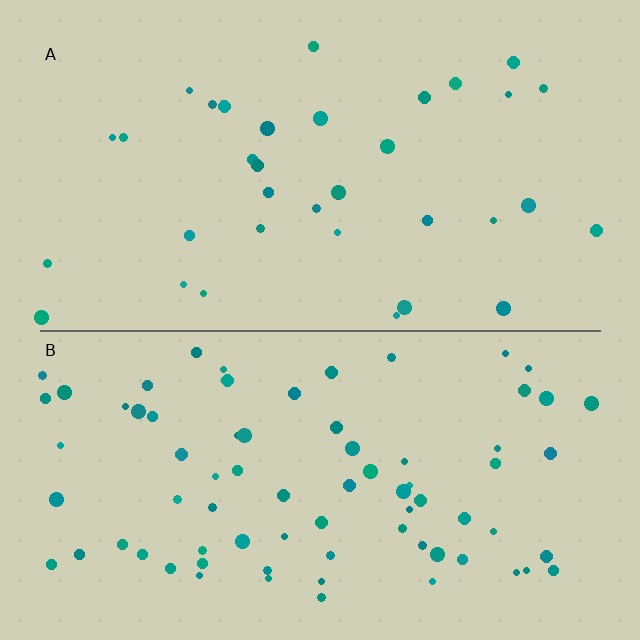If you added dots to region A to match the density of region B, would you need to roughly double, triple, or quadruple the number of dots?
Approximately double.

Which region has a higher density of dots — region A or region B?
B (the bottom).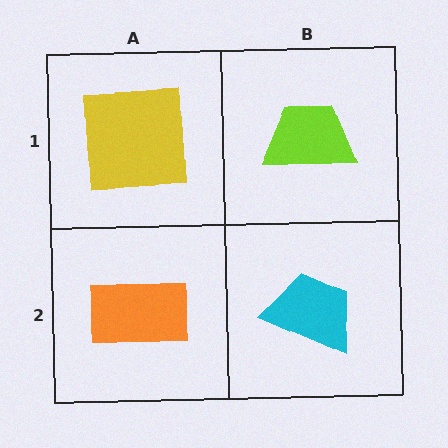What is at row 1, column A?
A yellow square.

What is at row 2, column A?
An orange rectangle.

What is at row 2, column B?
A cyan trapezoid.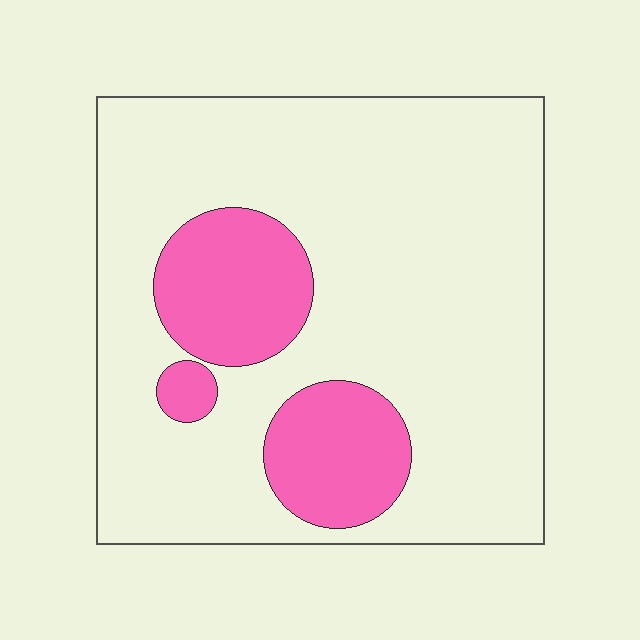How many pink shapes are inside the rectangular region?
3.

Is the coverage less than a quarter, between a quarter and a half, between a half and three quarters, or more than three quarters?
Less than a quarter.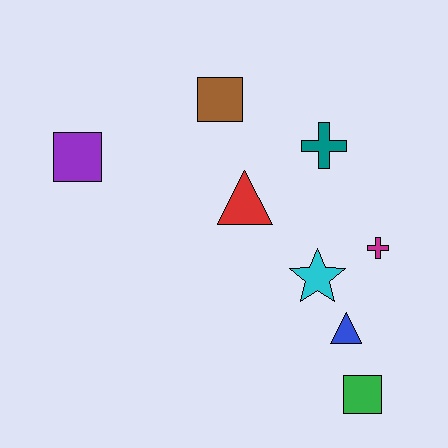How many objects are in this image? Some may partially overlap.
There are 8 objects.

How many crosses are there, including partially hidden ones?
There are 2 crosses.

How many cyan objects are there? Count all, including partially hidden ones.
There is 1 cyan object.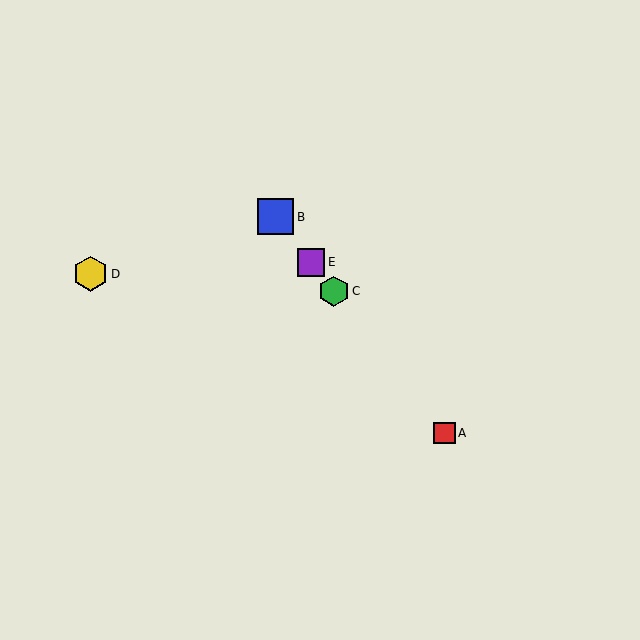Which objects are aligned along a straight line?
Objects A, B, C, E are aligned along a straight line.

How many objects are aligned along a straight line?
4 objects (A, B, C, E) are aligned along a straight line.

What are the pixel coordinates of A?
Object A is at (445, 433).